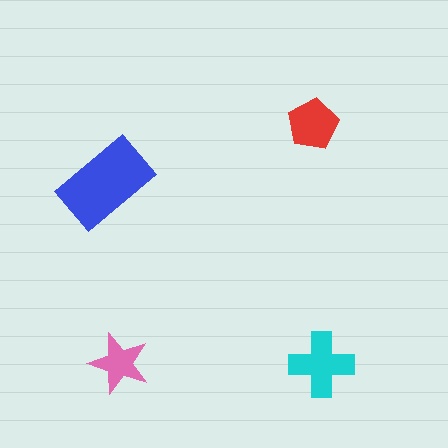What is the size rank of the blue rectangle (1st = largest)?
1st.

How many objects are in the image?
There are 4 objects in the image.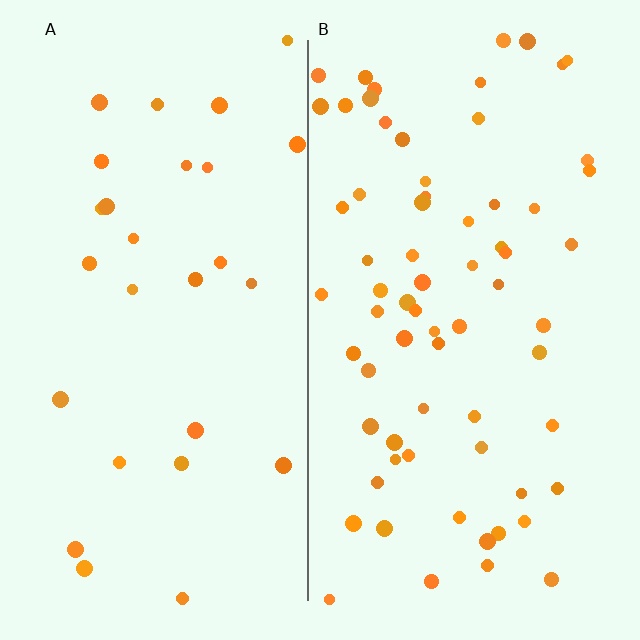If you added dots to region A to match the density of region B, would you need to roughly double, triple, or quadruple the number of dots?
Approximately triple.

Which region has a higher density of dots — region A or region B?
B (the right).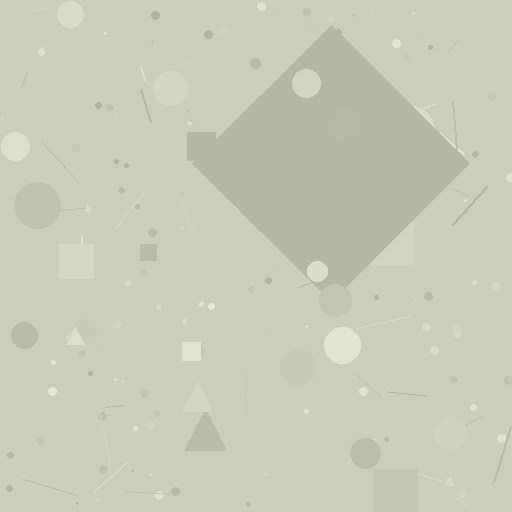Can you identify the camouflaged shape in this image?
The camouflaged shape is a diamond.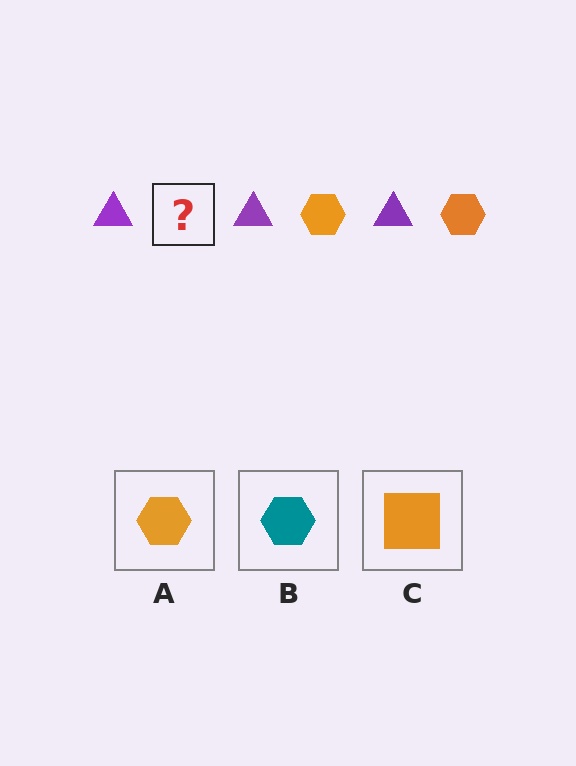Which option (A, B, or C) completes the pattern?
A.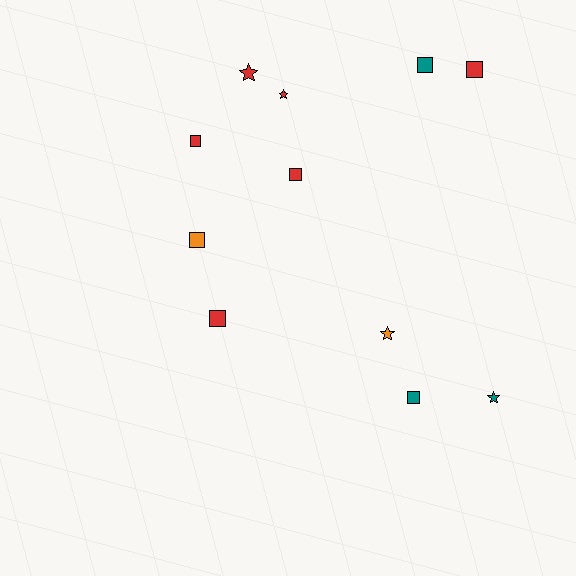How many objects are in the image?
There are 11 objects.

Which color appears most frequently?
Red, with 6 objects.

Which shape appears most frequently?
Square, with 7 objects.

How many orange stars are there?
There is 1 orange star.